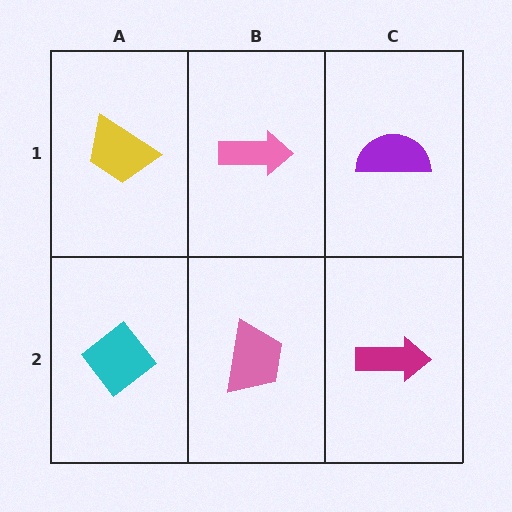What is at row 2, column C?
A magenta arrow.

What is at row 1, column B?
A pink arrow.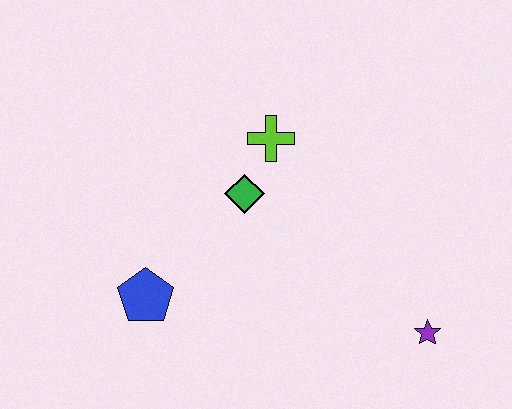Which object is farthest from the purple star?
The blue pentagon is farthest from the purple star.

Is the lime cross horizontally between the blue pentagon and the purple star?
Yes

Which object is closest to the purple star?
The green diamond is closest to the purple star.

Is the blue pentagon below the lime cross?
Yes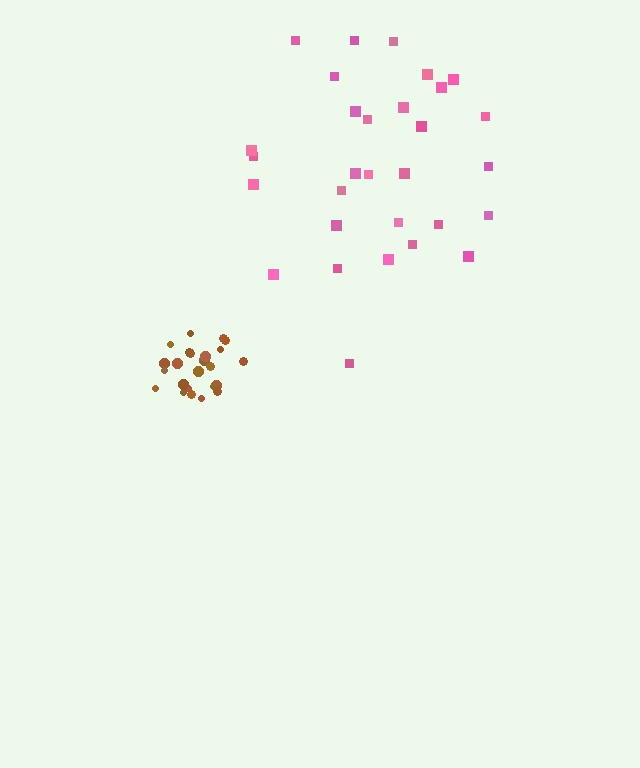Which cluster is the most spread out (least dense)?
Pink.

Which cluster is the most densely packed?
Brown.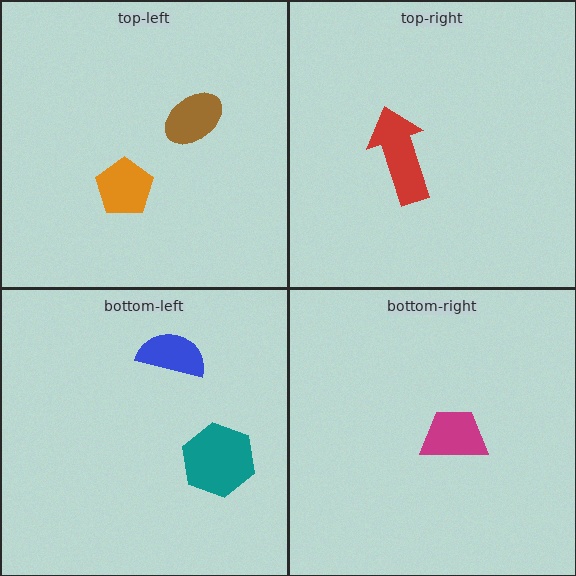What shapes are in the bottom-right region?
The magenta trapezoid.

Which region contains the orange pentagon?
The top-left region.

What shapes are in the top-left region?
The orange pentagon, the brown ellipse.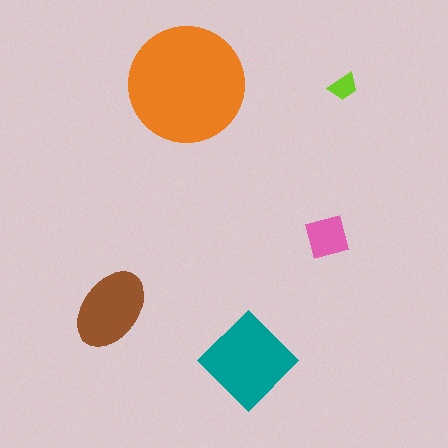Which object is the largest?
The orange circle.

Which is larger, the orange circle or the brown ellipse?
The orange circle.